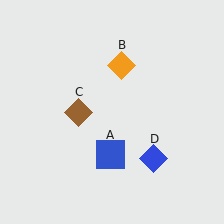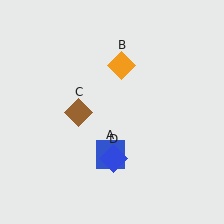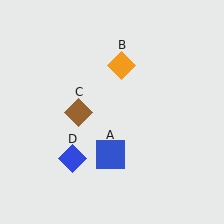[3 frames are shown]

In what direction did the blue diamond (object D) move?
The blue diamond (object D) moved left.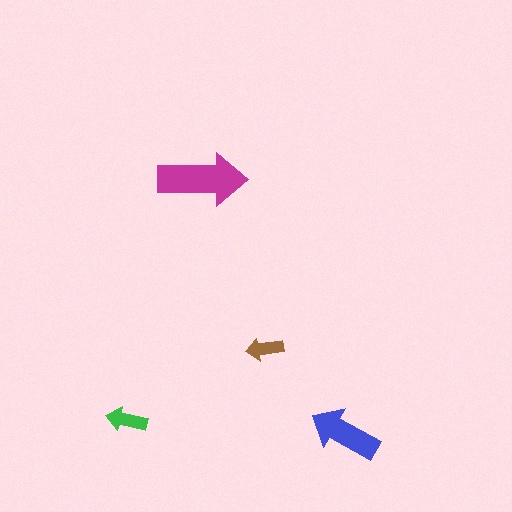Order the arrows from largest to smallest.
the magenta one, the blue one, the green one, the brown one.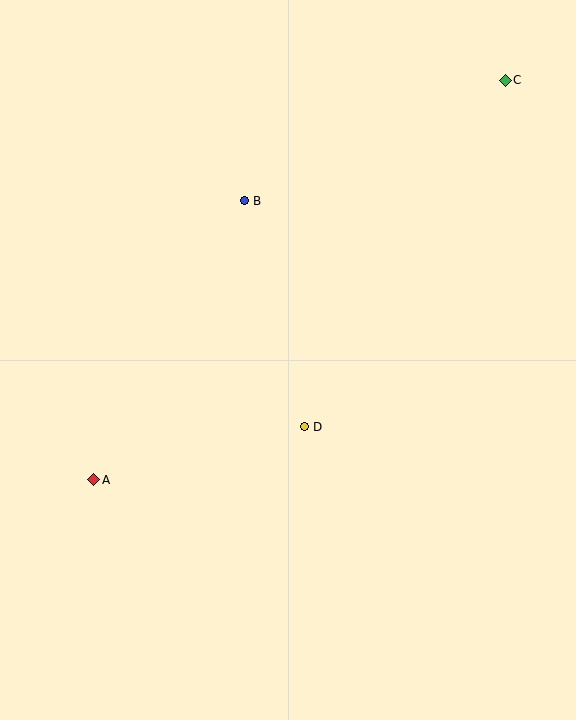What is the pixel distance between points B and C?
The distance between B and C is 287 pixels.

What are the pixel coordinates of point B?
Point B is at (245, 201).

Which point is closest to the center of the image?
Point D at (305, 427) is closest to the center.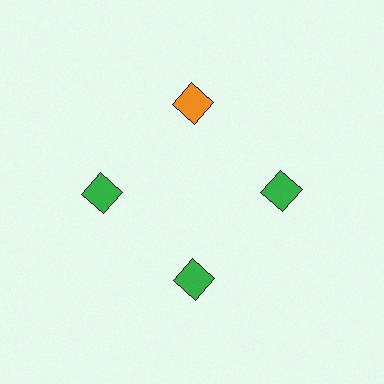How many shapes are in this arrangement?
There are 4 shapes arranged in a ring pattern.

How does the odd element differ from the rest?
It has a different color: orange instead of green.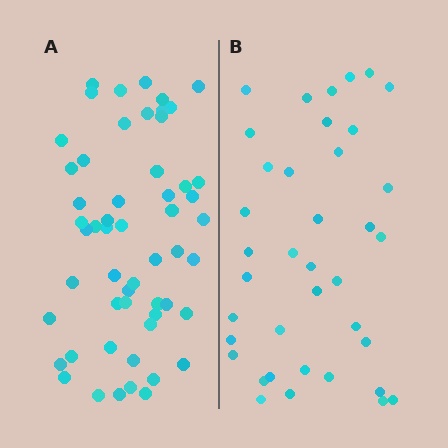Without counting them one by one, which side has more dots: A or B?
Region A (the left region) has more dots.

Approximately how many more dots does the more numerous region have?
Region A has approximately 15 more dots than region B.